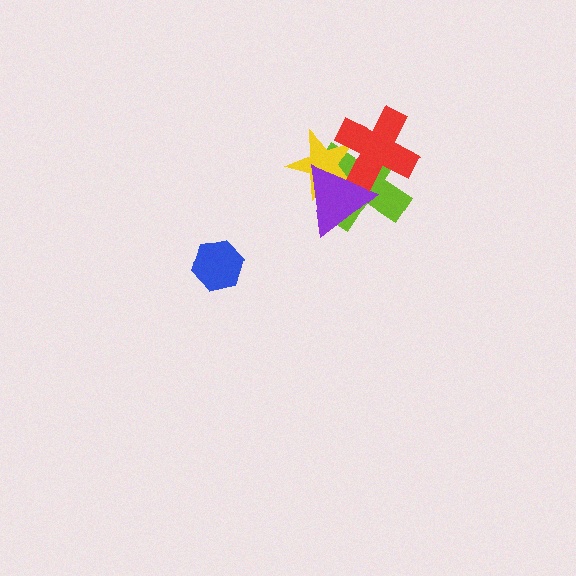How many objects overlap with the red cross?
3 objects overlap with the red cross.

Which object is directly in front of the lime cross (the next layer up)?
The yellow star is directly in front of the lime cross.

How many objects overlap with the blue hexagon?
0 objects overlap with the blue hexagon.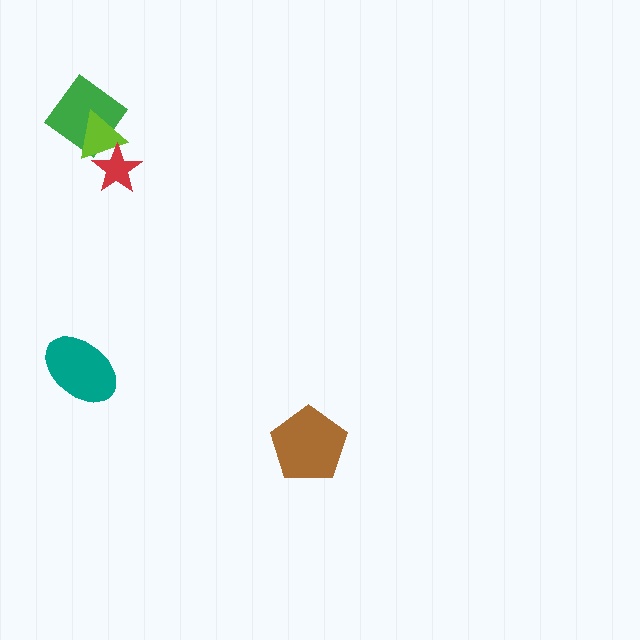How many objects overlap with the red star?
2 objects overlap with the red star.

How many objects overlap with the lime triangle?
2 objects overlap with the lime triangle.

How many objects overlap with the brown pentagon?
0 objects overlap with the brown pentagon.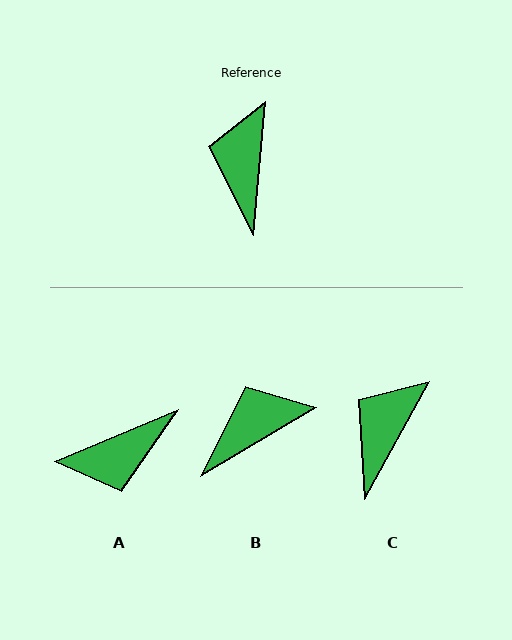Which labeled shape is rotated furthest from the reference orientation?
A, about 118 degrees away.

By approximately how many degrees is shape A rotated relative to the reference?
Approximately 118 degrees counter-clockwise.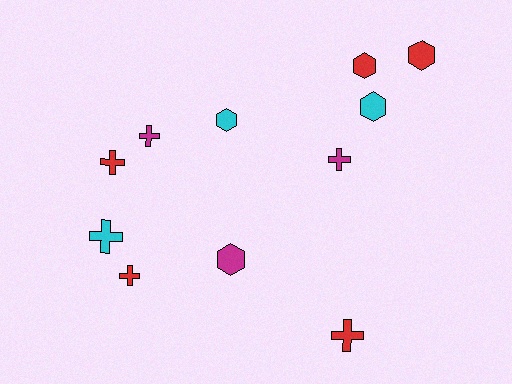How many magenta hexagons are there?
There is 1 magenta hexagon.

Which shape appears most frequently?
Cross, with 6 objects.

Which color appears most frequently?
Red, with 5 objects.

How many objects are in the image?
There are 11 objects.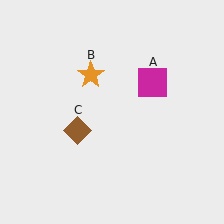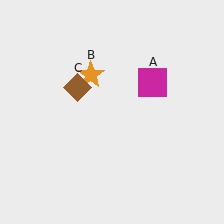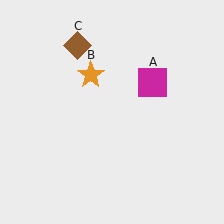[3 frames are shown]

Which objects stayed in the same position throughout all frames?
Magenta square (object A) and orange star (object B) remained stationary.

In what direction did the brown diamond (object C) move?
The brown diamond (object C) moved up.